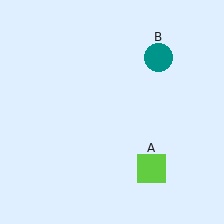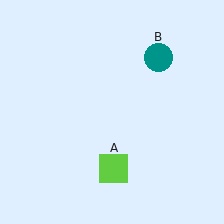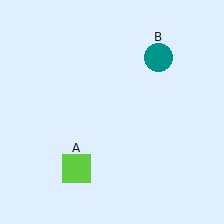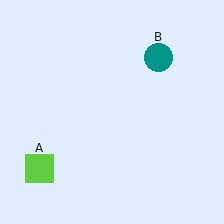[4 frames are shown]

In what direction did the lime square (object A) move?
The lime square (object A) moved left.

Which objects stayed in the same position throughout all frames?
Teal circle (object B) remained stationary.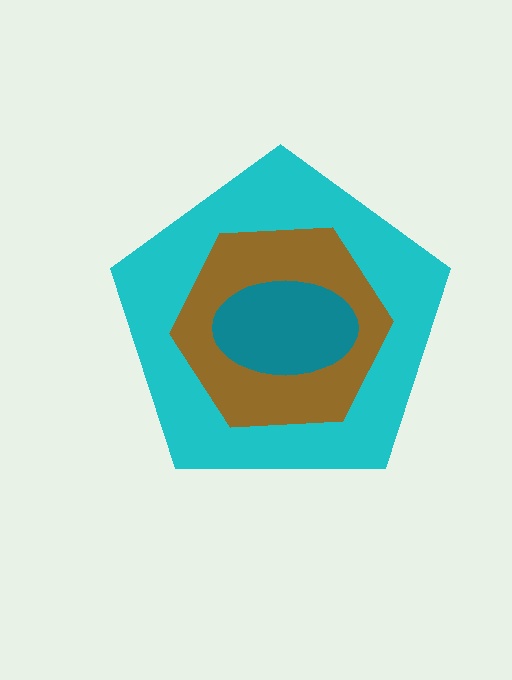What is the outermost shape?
The cyan pentagon.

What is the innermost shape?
The teal ellipse.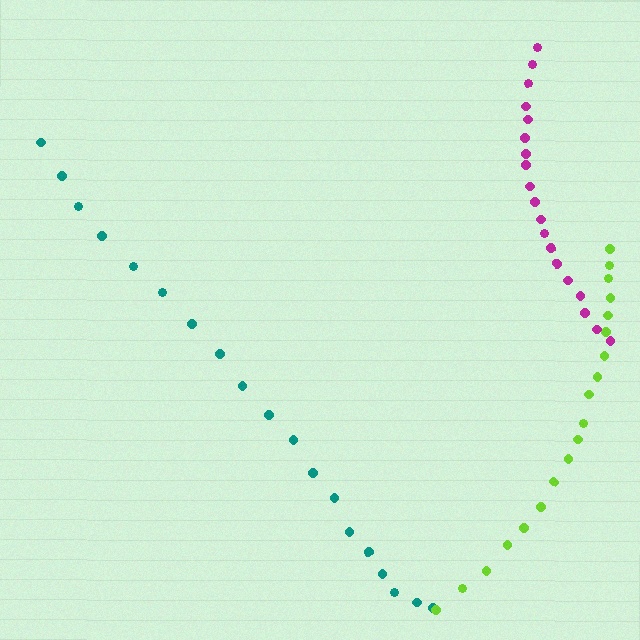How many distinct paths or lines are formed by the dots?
There are 3 distinct paths.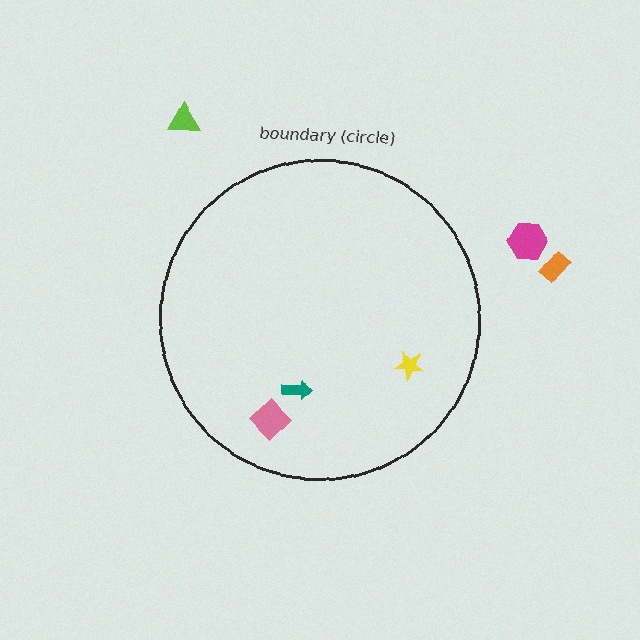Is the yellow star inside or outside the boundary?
Inside.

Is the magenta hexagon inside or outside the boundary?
Outside.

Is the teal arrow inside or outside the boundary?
Inside.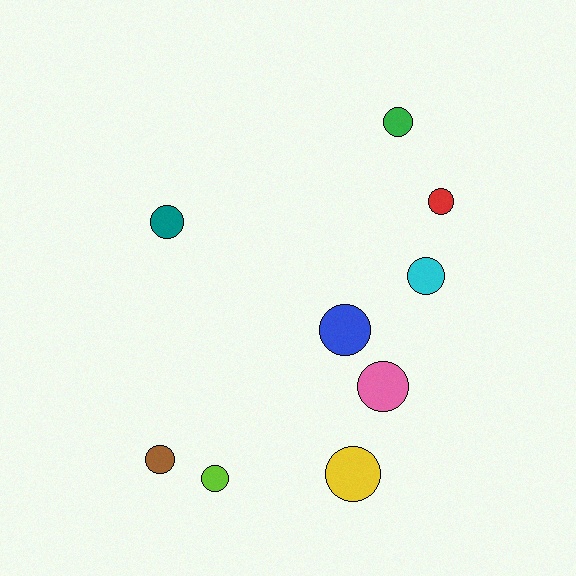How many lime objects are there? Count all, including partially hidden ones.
There is 1 lime object.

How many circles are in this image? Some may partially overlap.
There are 9 circles.